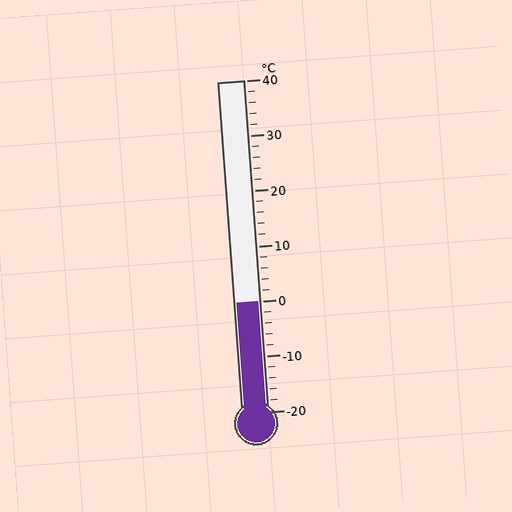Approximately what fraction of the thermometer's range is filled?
The thermometer is filled to approximately 35% of its range.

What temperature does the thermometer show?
The thermometer shows approximately 0°C.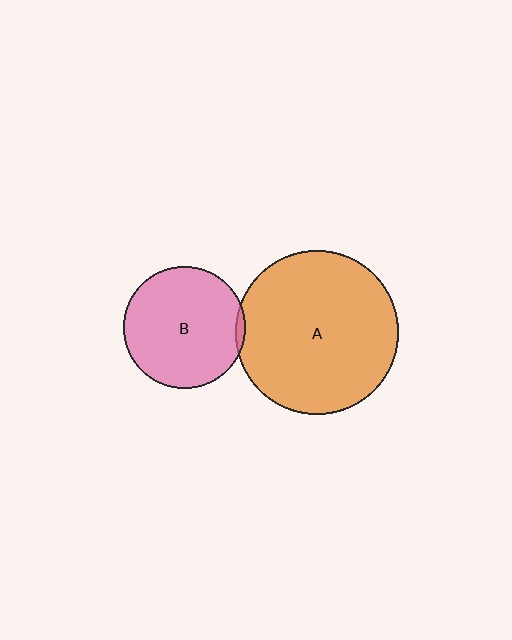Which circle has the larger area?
Circle A (orange).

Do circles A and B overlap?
Yes.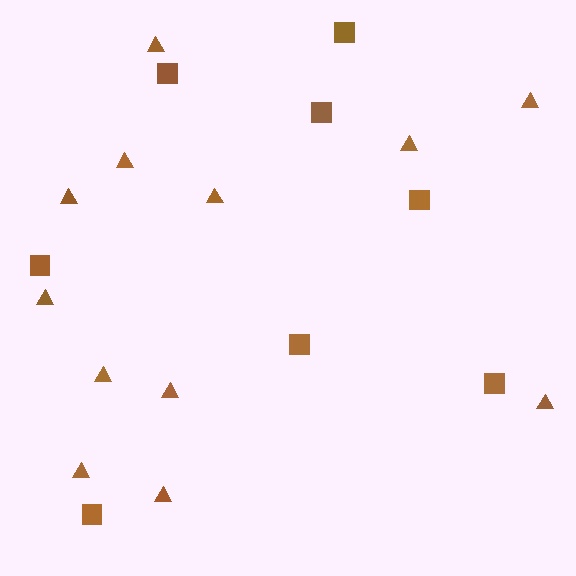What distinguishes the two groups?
There are 2 groups: one group of squares (8) and one group of triangles (12).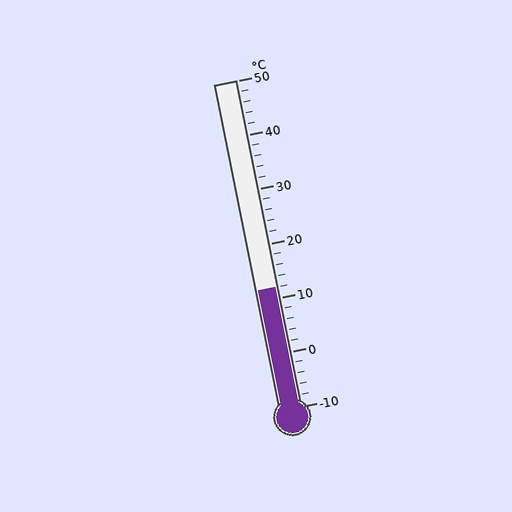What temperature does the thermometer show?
The thermometer shows approximately 12°C.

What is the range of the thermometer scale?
The thermometer scale ranges from -10°C to 50°C.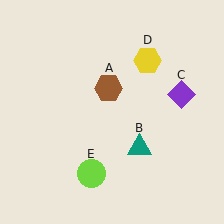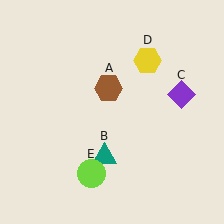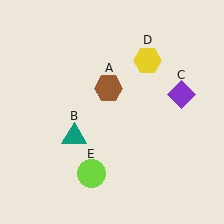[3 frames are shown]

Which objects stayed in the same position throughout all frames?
Brown hexagon (object A) and purple diamond (object C) and yellow hexagon (object D) and lime circle (object E) remained stationary.